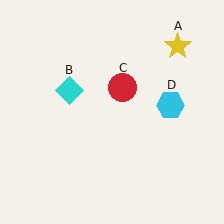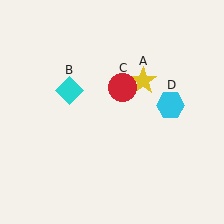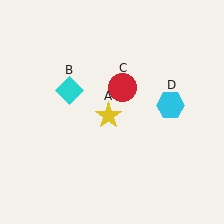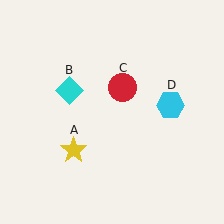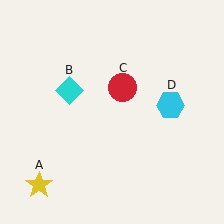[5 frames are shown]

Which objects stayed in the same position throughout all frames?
Cyan diamond (object B) and red circle (object C) and cyan hexagon (object D) remained stationary.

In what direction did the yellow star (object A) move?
The yellow star (object A) moved down and to the left.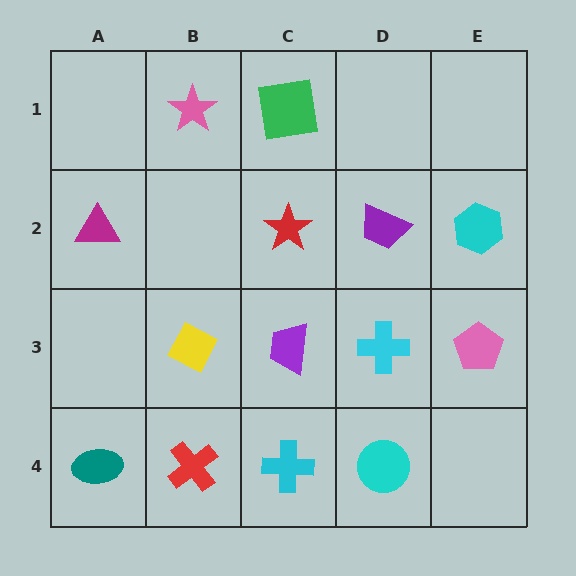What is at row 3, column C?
A purple trapezoid.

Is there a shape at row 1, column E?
No, that cell is empty.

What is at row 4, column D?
A cyan circle.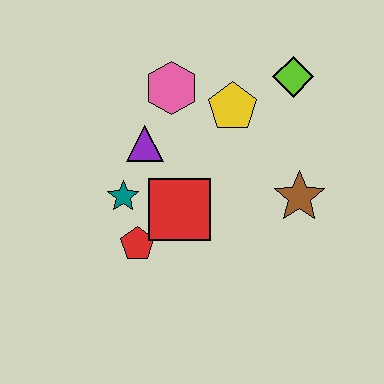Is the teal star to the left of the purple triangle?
Yes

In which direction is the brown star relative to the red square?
The brown star is to the right of the red square.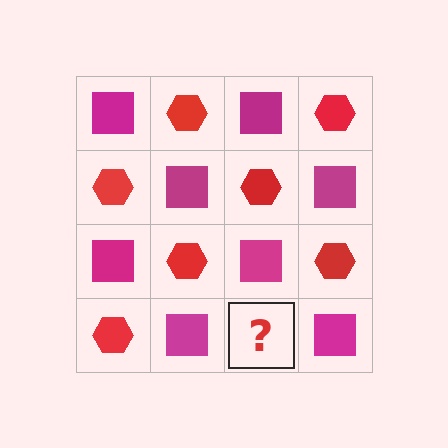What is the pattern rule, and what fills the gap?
The rule is that it alternates magenta square and red hexagon in a checkerboard pattern. The gap should be filled with a red hexagon.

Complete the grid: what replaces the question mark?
The question mark should be replaced with a red hexagon.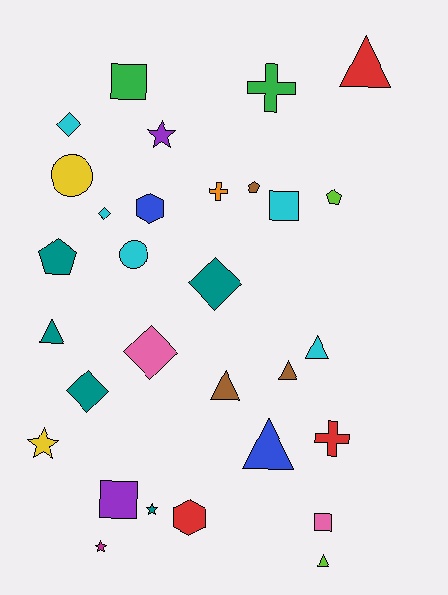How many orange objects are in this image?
There is 1 orange object.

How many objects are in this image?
There are 30 objects.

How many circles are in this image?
There are 2 circles.